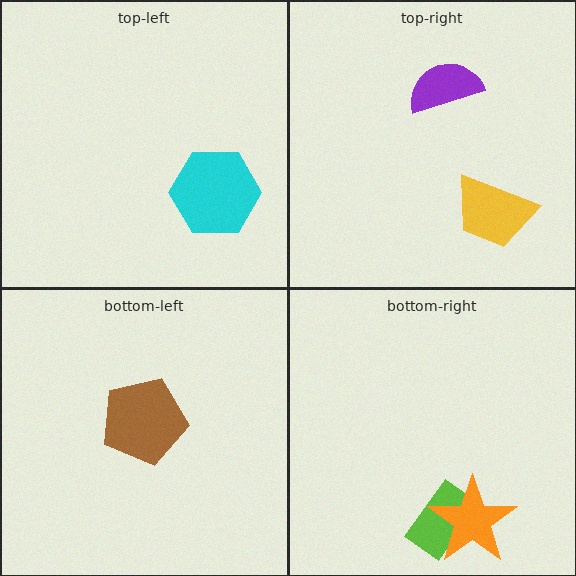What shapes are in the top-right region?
The purple semicircle, the yellow trapezoid.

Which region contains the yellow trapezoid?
The top-right region.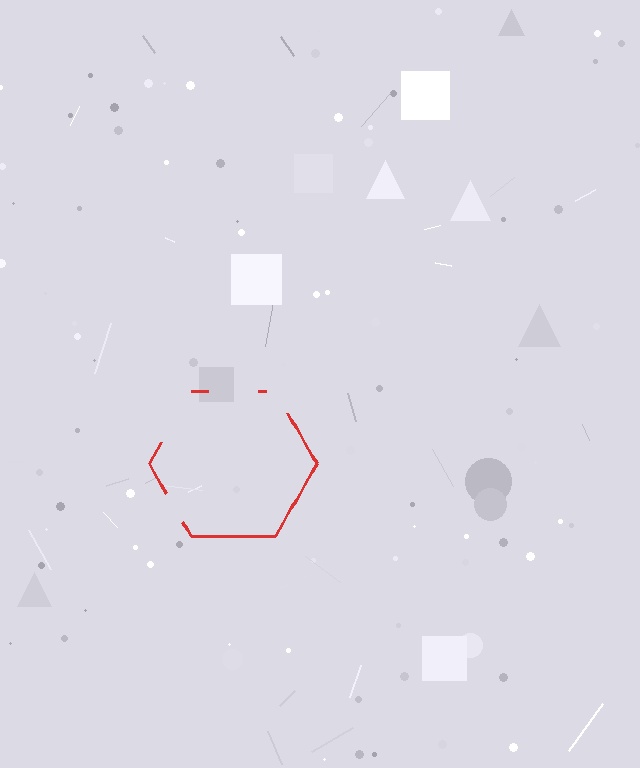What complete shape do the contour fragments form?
The contour fragments form a hexagon.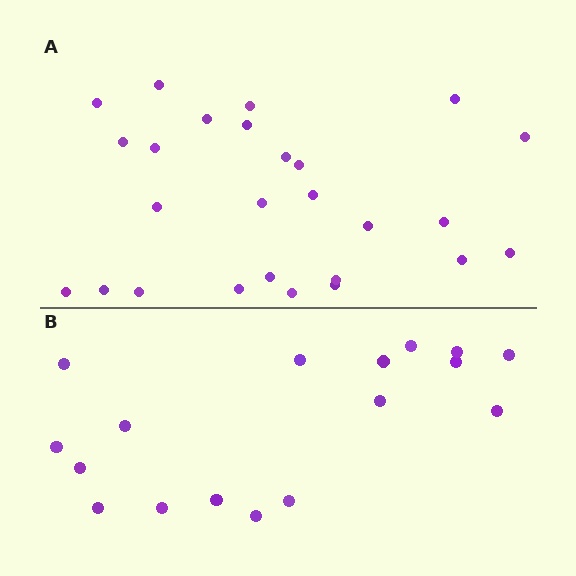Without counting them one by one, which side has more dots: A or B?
Region A (the top region) has more dots.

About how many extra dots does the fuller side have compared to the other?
Region A has roughly 8 or so more dots than region B.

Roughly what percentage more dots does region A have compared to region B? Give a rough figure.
About 55% more.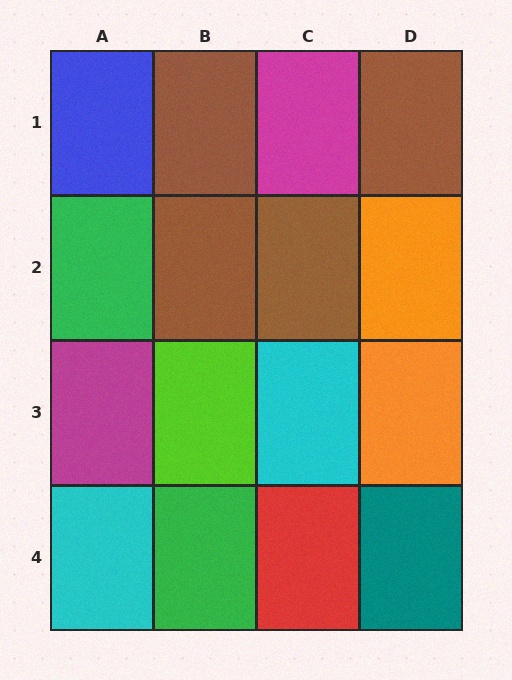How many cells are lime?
1 cell is lime.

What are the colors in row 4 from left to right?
Cyan, green, red, teal.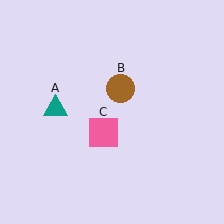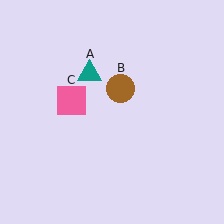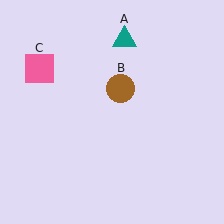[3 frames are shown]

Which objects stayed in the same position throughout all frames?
Brown circle (object B) remained stationary.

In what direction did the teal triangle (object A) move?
The teal triangle (object A) moved up and to the right.